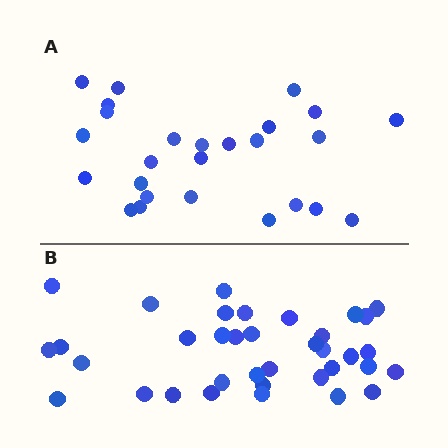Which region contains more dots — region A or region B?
Region B (the bottom region) has more dots.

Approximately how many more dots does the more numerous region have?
Region B has roughly 10 or so more dots than region A.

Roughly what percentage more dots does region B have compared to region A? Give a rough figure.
About 40% more.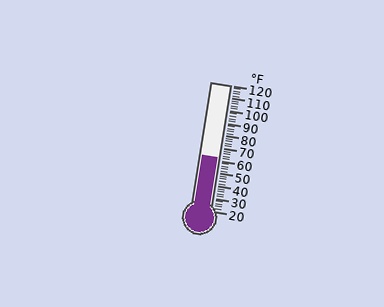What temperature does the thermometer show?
The thermometer shows approximately 62°F.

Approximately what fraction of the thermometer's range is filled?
The thermometer is filled to approximately 40% of its range.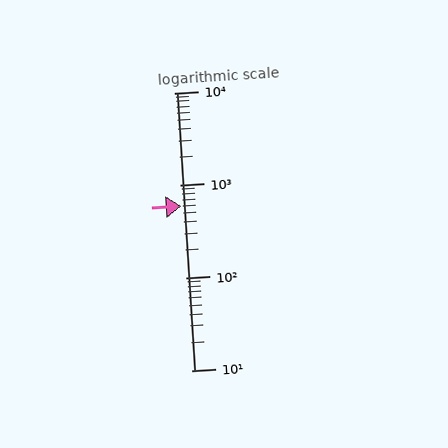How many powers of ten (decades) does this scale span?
The scale spans 3 decades, from 10 to 10000.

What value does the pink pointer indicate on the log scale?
The pointer indicates approximately 600.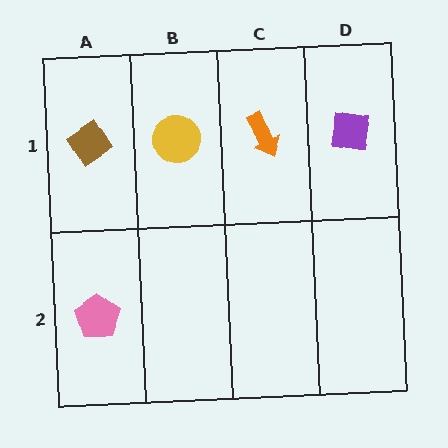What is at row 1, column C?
An orange arrow.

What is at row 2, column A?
A pink pentagon.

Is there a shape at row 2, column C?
No, that cell is empty.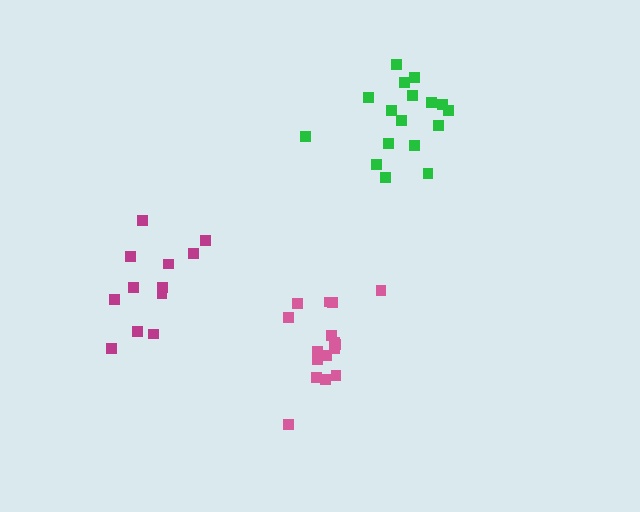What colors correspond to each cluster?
The clusters are colored: magenta, pink, green.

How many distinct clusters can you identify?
There are 3 distinct clusters.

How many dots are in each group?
Group 1: 12 dots, Group 2: 16 dots, Group 3: 17 dots (45 total).